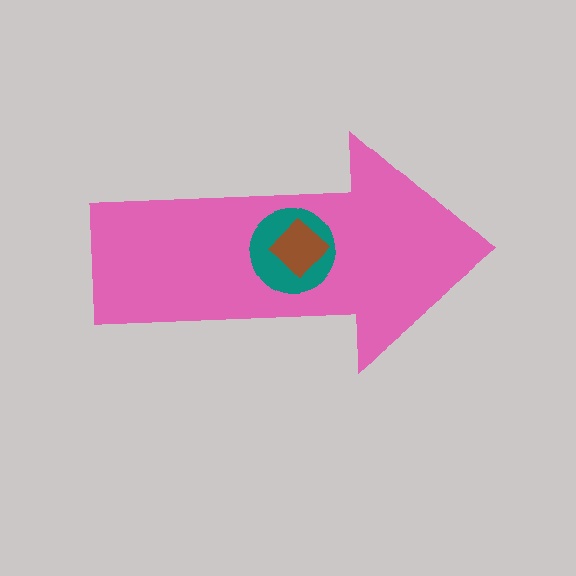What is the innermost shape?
The brown diamond.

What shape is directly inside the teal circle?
The brown diamond.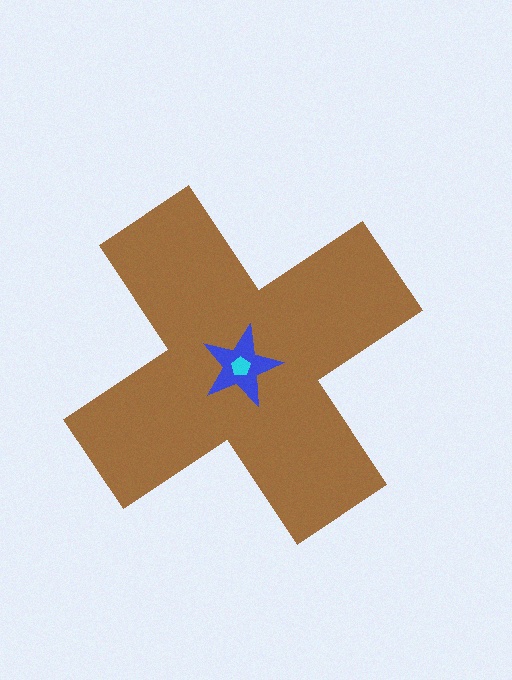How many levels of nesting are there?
3.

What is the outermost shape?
The brown cross.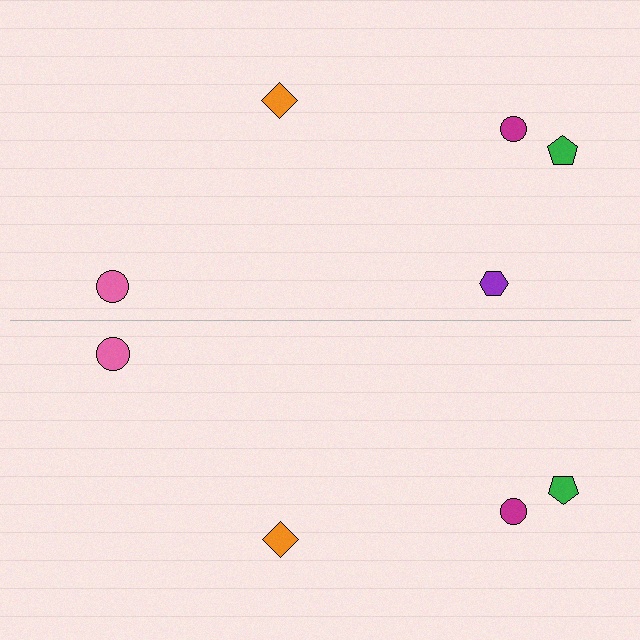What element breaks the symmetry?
A purple hexagon is missing from the bottom side.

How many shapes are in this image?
There are 9 shapes in this image.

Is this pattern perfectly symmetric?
No, the pattern is not perfectly symmetric. A purple hexagon is missing from the bottom side.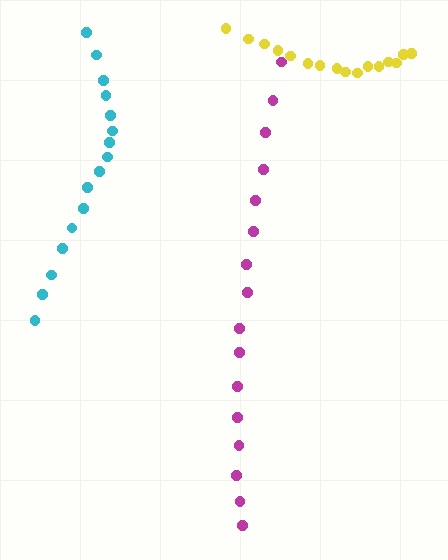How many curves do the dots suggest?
There are 3 distinct paths.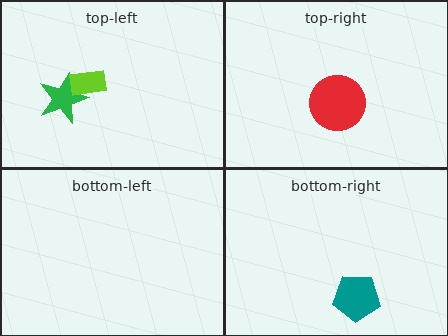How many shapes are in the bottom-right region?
1.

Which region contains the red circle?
The top-right region.